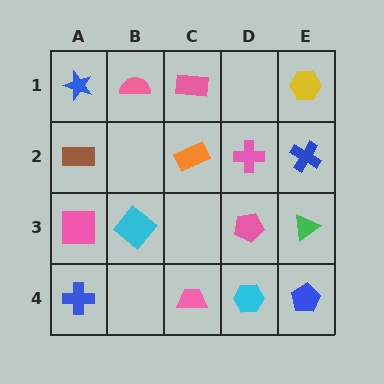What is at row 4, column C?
A pink trapezoid.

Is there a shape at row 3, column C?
No, that cell is empty.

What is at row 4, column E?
A blue pentagon.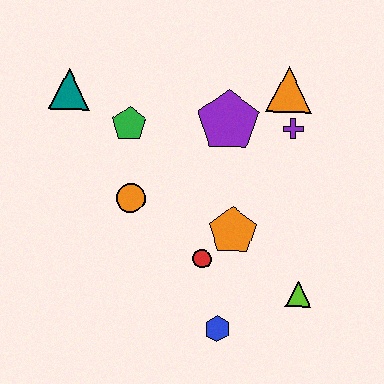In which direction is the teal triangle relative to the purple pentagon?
The teal triangle is to the left of the purple pentagon.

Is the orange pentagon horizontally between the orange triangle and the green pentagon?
Yes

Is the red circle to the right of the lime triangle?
No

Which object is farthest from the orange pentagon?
The teal triangle is farthest from the orange pentagon.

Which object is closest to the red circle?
The orange pentagon is closest to the red circle.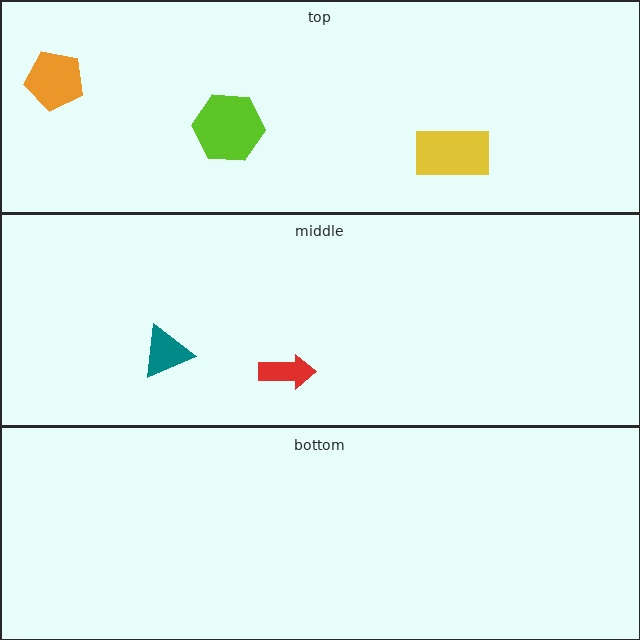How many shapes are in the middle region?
2.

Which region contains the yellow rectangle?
The top region.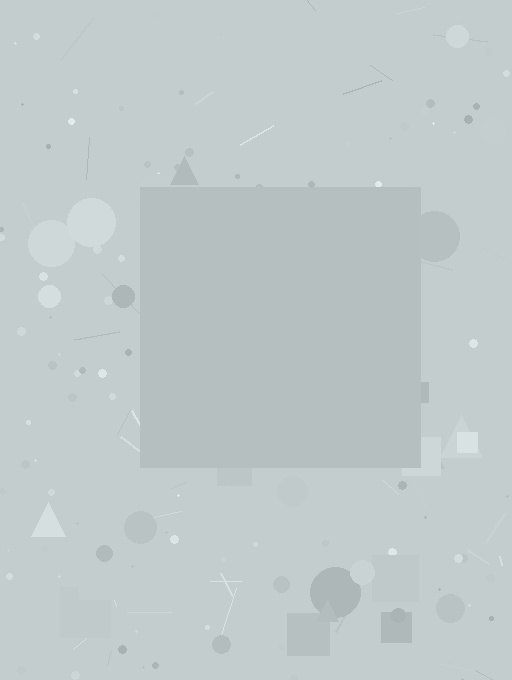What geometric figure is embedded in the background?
A square is embedded in the background.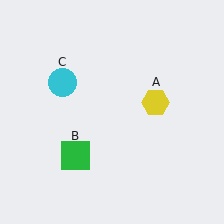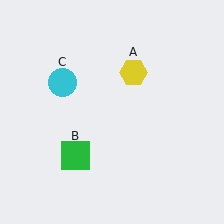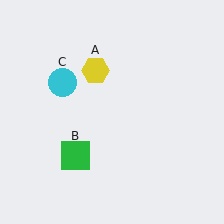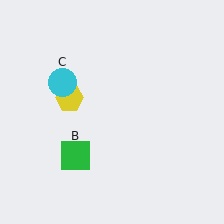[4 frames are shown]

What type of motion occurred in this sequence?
The yellow hexagon (object A) rotated counterclockwise around the center of the scene.